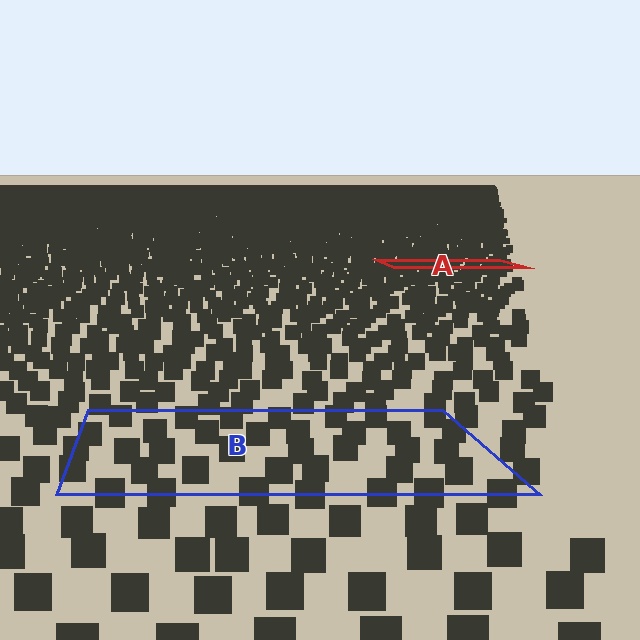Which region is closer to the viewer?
Region B is closer. The texture elements there are larger and more spread out.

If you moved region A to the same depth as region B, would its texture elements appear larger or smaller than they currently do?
They would appear larger. At a closer depth, the same texture elements are projected at a bigger on-screen size.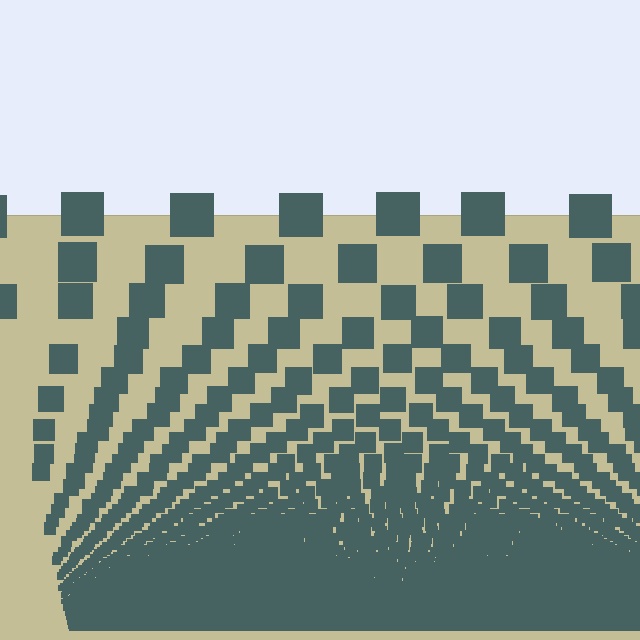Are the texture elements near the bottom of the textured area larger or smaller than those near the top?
Smaller. The gradient is inverted — elements near the bottom are smaller and denser.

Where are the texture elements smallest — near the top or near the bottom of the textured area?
Near the bottom.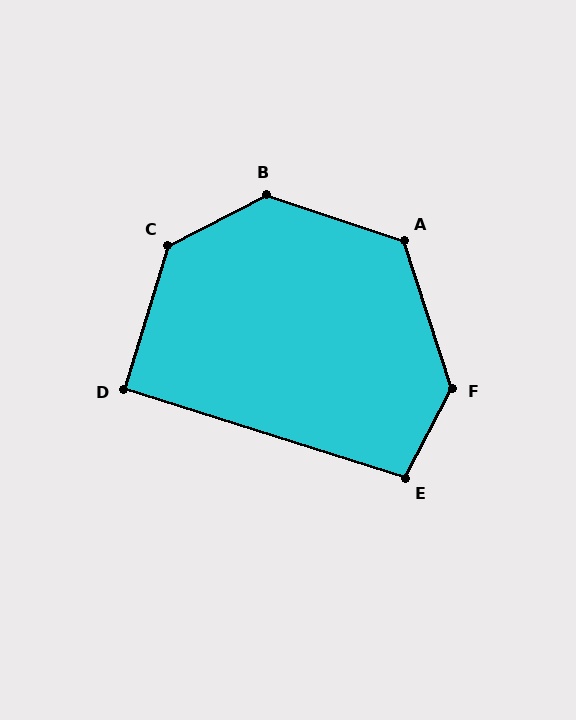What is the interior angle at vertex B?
Approximately 135 degrees (obtuse).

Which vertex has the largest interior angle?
F, at approximately 135 degrees.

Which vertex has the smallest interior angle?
D, at approximately 91 degrees.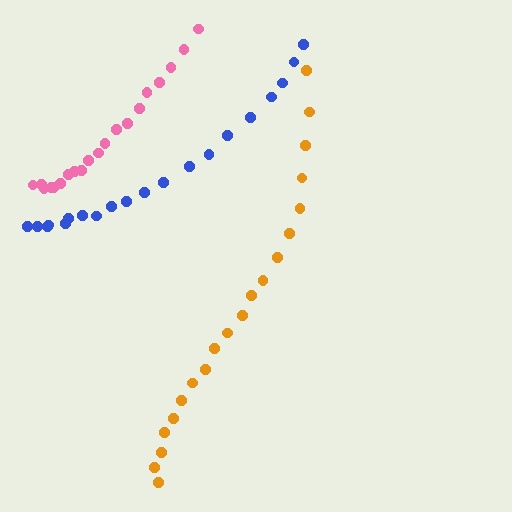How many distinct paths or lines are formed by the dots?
There are 3 distinct paths.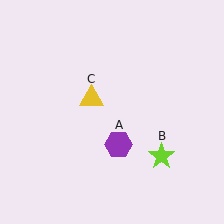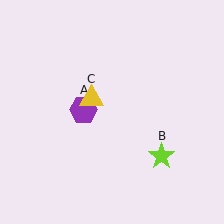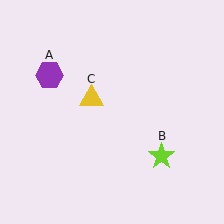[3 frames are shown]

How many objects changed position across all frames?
1 object changed position: purple hexagon (object A).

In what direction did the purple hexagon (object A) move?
The purple hexagon (object A) moved up and to the left.